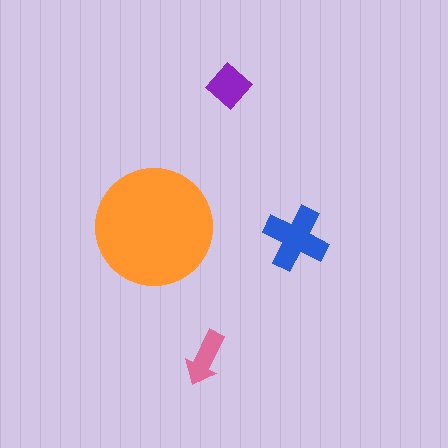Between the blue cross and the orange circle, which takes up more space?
The orange circle.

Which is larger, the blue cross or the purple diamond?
The blue cross.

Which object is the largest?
The orange circle.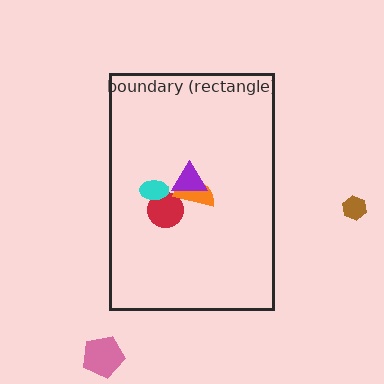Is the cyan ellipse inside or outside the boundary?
Inside.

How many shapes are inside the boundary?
4 inside, 2 outside.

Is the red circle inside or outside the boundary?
Inside.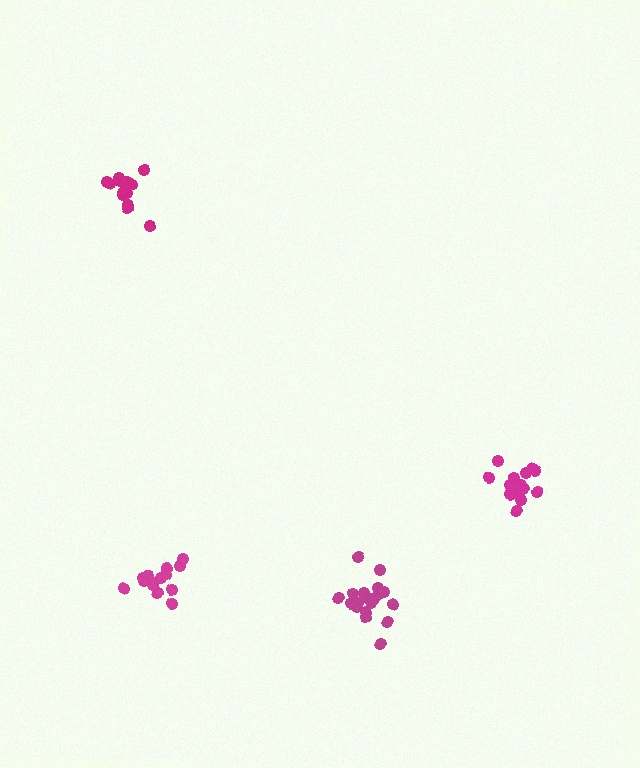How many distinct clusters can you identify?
There are 4 distinct clusters.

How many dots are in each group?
Group 1: 14 dots, Group 2: 15 dots, Group 3: 16 dots, Group 4: 19 dots (64 total).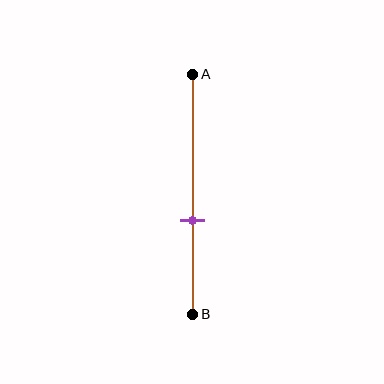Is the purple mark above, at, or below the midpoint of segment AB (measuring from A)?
The purple mark is below the midpoint of segment AB.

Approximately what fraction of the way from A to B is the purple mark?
The purple mark is approximately 60% of the way from A to B.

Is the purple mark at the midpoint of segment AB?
No, the mark is at about 60% from A, not at the 50% midpoint.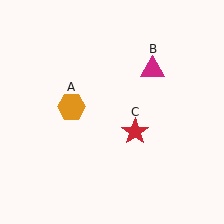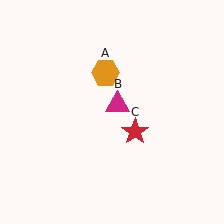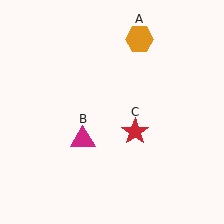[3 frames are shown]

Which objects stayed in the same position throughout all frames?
Red star (object C) remained stationary.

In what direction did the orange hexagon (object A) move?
The orange hexagon (object A) moved up and to the right.